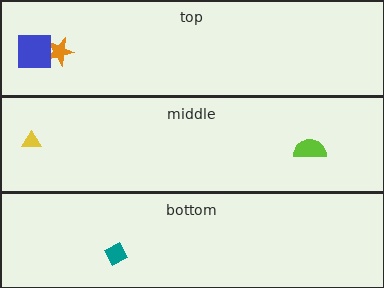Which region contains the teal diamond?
The bottom region.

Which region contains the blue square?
The top region.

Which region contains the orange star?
The top region.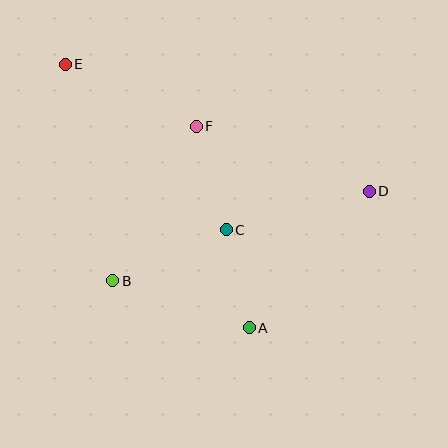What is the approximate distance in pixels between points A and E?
The distance between A and E is approximately 322 pixels.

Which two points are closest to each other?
Points A and C are closest to each other.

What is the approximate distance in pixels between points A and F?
The distance between A and F is approximately 208 pixels.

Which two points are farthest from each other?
Points D and E are farthest from each other.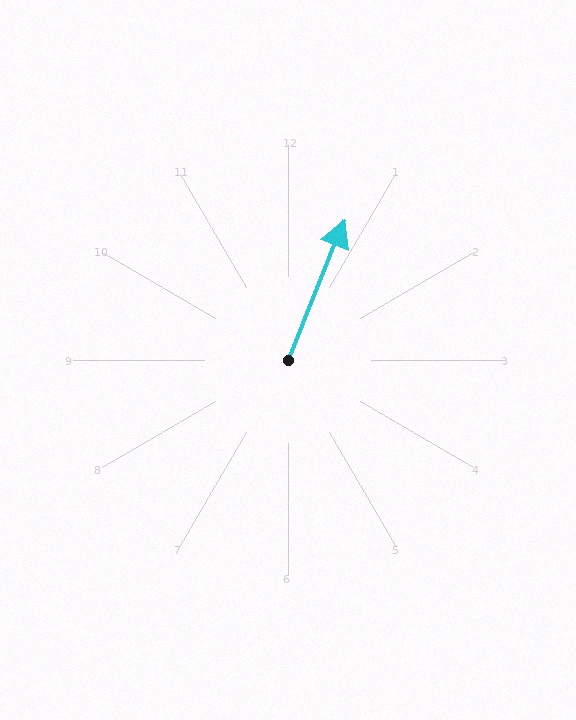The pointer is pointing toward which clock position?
Roughly 1 o'clock.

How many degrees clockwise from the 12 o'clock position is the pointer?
Approximately 22 degrees.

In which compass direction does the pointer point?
North.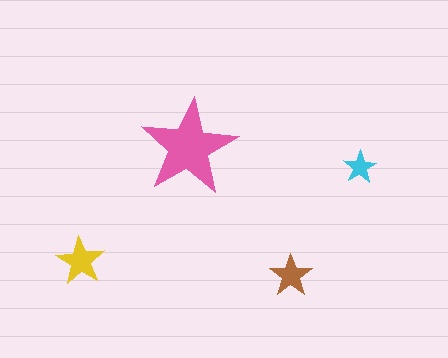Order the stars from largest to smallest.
the pink one, the yellow one, the brown one, the cyan one.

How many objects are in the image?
There are 4 objects in the image.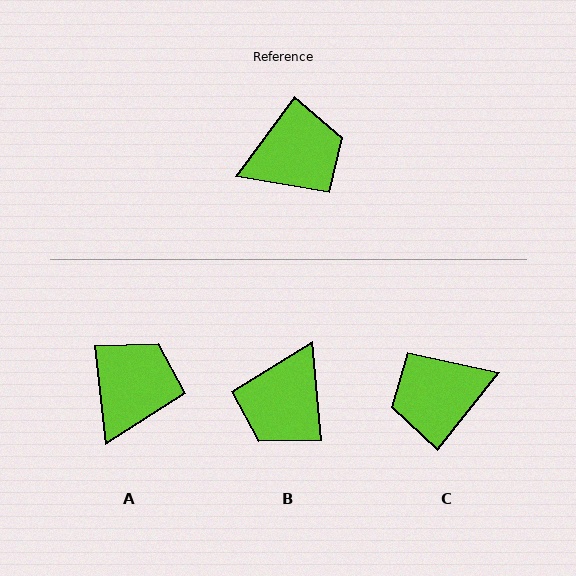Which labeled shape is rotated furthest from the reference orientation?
C, about 177 degrees away.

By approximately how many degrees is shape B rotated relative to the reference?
Approximately 139 degrees clockwise.